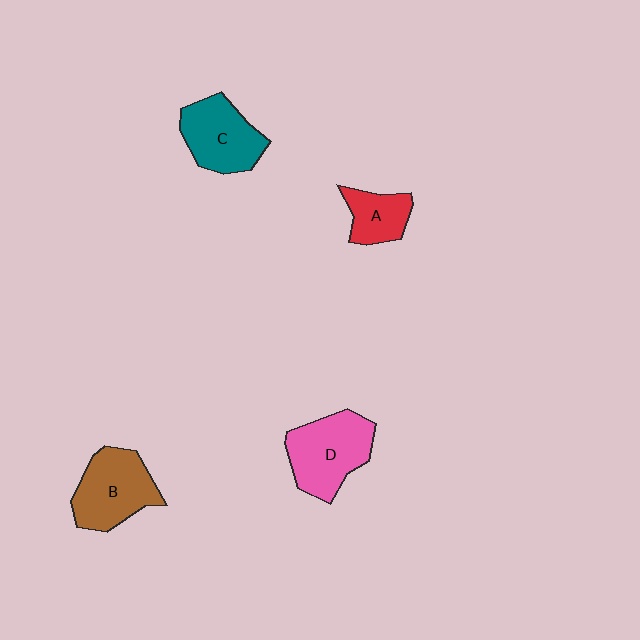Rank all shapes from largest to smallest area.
From largest to smallest: D (pink), B (brown), C (teal), A (red).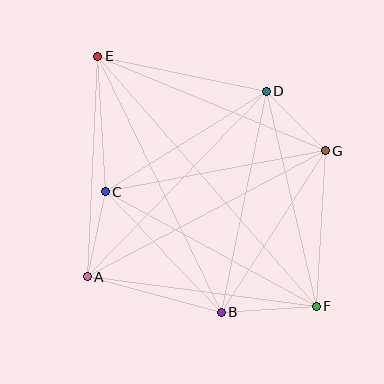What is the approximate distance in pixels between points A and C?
The distance between A and C is approximately 87 pixels.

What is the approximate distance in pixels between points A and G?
The distance between A and G is approximately 269 pixels.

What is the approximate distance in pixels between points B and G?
The distance between B and G is approximately 192 pixels.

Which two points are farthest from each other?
Points E and F are farthest from each other.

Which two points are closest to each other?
Points D and G are closest to each other.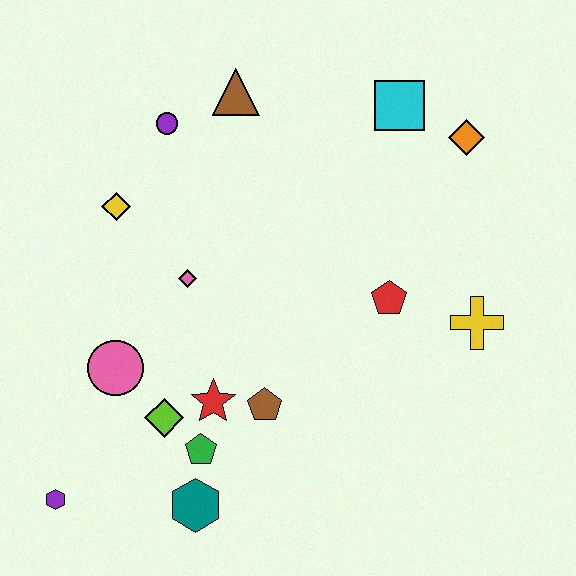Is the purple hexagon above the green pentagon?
No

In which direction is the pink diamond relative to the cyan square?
The pink diamond is to the left of the cyan square.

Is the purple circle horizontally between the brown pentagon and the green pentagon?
No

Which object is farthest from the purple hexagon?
The orange diamond is farthest from the purple hexagon.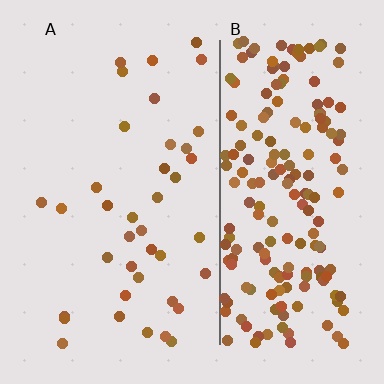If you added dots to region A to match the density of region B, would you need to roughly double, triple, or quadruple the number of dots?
Approximately quadruple.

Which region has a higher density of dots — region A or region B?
B (the right).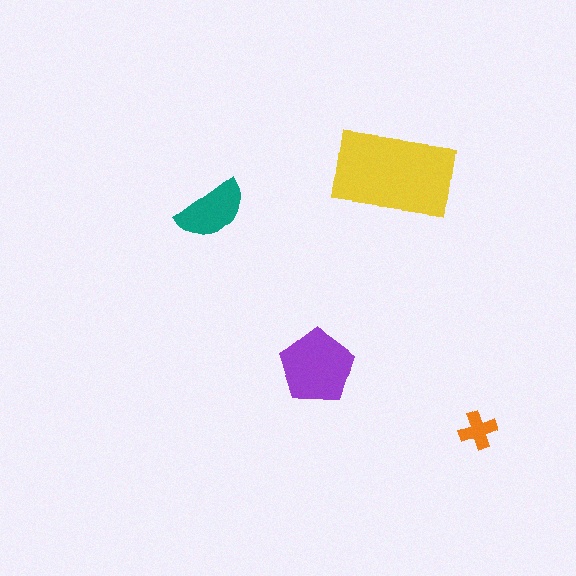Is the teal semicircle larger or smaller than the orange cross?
Larger.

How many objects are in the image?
There are 4 objects in the image.